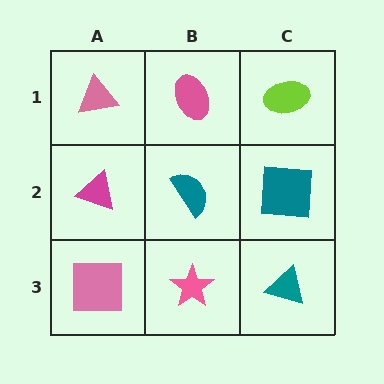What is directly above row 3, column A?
A magenta triangle.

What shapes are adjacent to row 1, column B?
A teal semicircle (row 2, column B), a pink triangle (row 1, column A), a lime ellipse (row 1, column C).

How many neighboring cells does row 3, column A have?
2.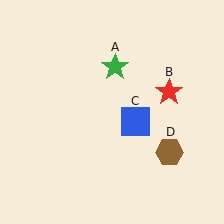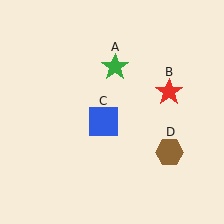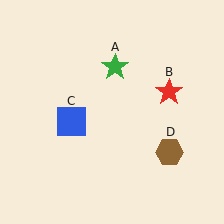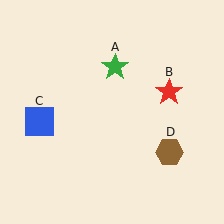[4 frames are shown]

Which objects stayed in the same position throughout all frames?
Green star (object A) and red star (object B) and brown hexagon (object D) remained stationary.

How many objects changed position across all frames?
1 object changed position: blue square (object C).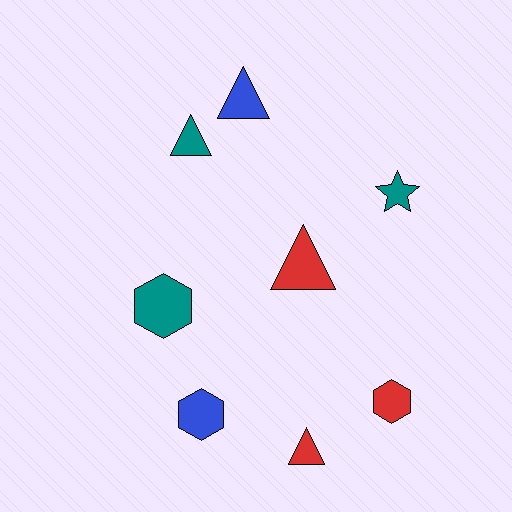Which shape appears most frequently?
Triangle, with 4 objects.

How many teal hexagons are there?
There is 1 teal hexagon.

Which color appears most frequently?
Red, with 3 objects.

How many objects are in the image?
There are 8 objects.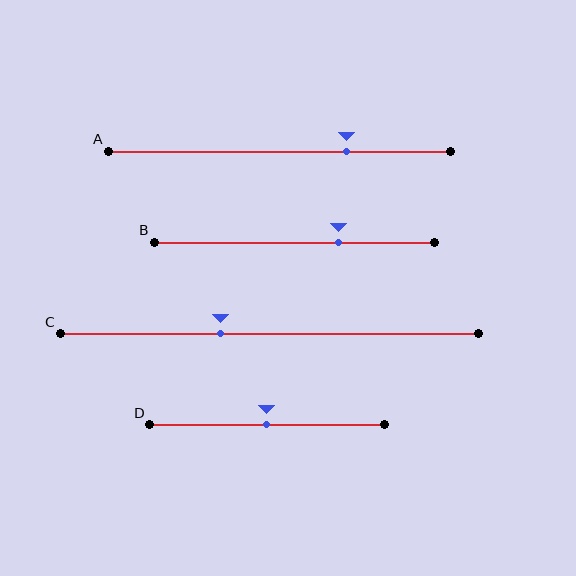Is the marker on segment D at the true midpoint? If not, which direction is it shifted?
Yes, the marker on segment D is at the true midpoint.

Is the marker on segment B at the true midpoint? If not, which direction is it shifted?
No, the marker on segment B is shifted to the right by about 16% of the segment length.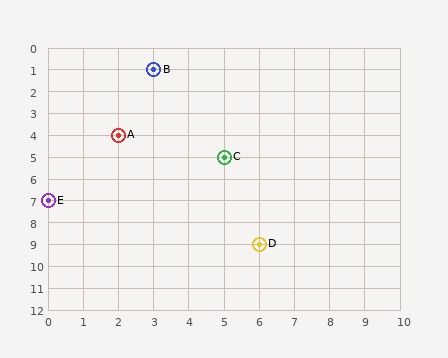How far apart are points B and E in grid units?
Points B and E are 3 columns and 6 rows apart (about 6.7 grid units diagonally).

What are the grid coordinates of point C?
Point C is at grid coordinates (5, 5).